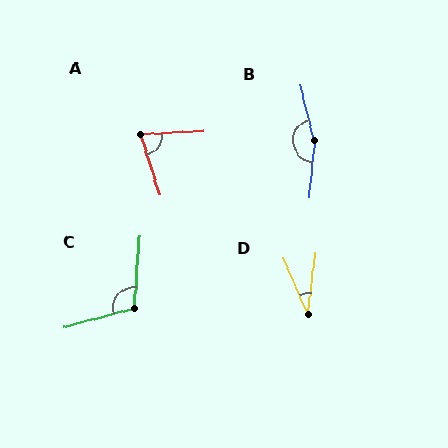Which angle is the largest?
B, at approximately 161 degrees.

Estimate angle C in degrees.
Approximately 110 degrees.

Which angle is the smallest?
D, at approximately 31 degrees.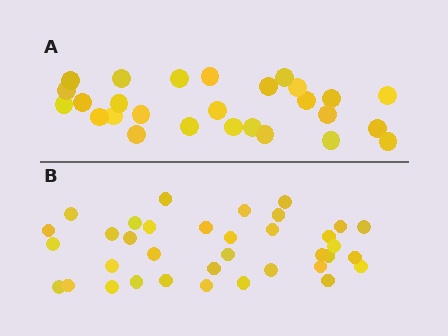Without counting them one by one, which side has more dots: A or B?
Region B (the bottom region) has more dots.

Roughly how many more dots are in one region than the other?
Region B has roughly 8 or so more dots than region A.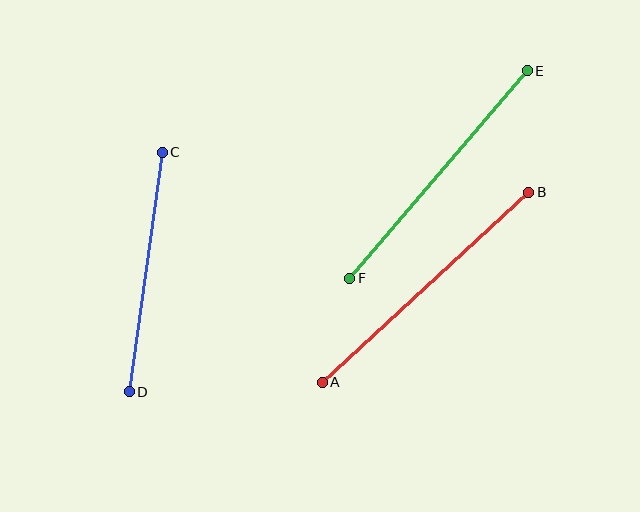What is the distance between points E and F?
The distance is approximately 273 pixels.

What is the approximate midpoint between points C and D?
The midpoint is at approximately (146, 272) pixels.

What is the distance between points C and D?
The distance is approximately 242 pixels.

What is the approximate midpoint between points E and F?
The midpoint is at approximately (438, 175) pixels.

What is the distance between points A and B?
The distance is approximately 281 pixels.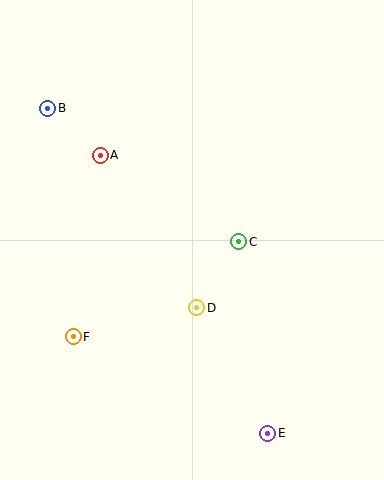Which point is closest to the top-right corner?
Point C is closest to the top-right corner.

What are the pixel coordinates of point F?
Point F is at (73, 337).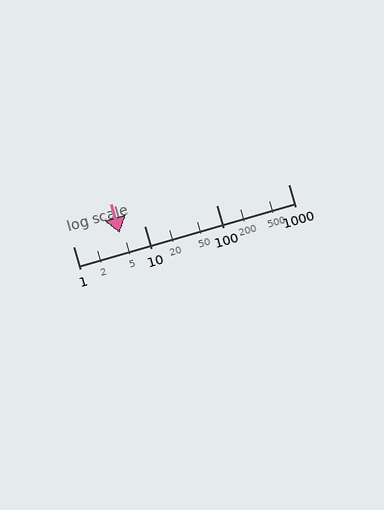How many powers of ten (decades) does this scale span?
The scale spans 3 decades, from 1 to 1000.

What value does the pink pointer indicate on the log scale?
The pointer indicates approximately 4.5.